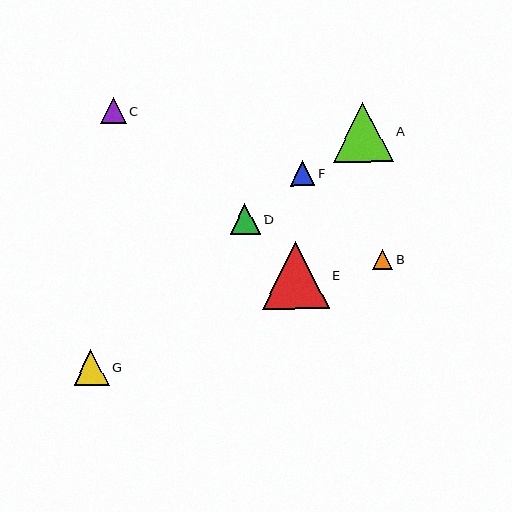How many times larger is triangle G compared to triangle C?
Triangle G is approximately 1.4 times the size of triangle C.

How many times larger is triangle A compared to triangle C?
Triangle A is approximately 2.3 times the size of triangle C.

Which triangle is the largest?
Triangle E is the largest with a size of approximately 68 pixels.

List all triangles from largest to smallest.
From largest to smallest: E, A, G, D, C, F, B.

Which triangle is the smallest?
Triangle B is the smallest with a size of approximately 20 pixels.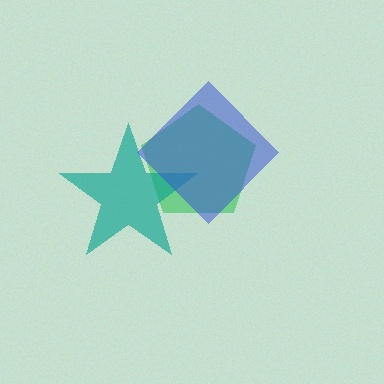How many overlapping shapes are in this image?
There are 3 overlapping shapes in the image.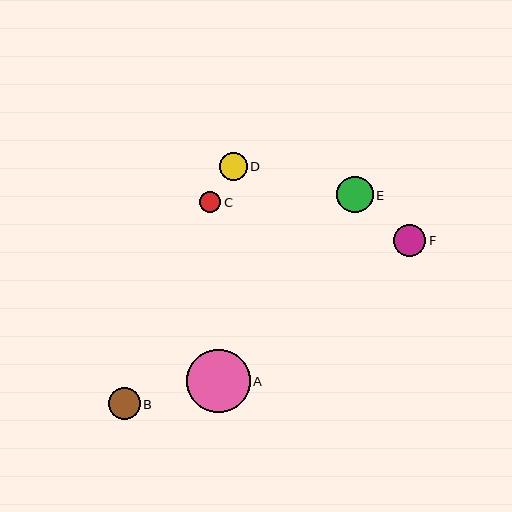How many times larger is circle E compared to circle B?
Circle E is approximately 1.2 times the size of circle B.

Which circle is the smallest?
Circle C is the smallest with a size of approximately 21 pixels.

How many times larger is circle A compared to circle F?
Circle A is approximately 2.0 times the size of circle F.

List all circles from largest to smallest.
From largest to smallest: A, E, F, B, D, C.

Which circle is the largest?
Circle A is the largest with a size of approximately 63 pixels.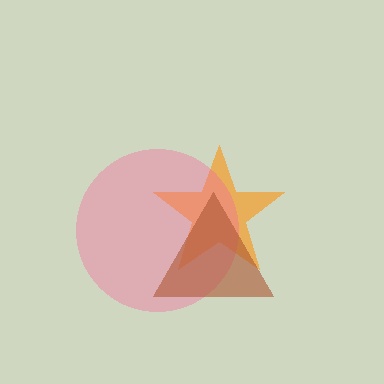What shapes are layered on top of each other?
The layered shapes are: an orange star, a pink circle, a brown triangle.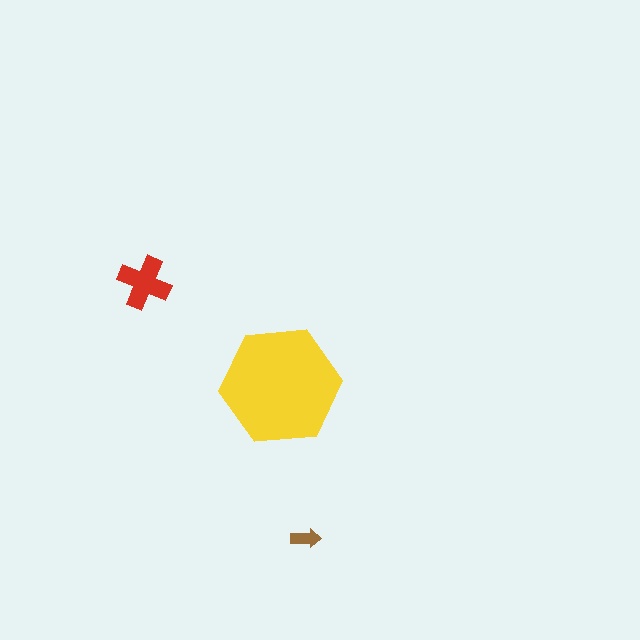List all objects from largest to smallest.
The yellow hexagon, the red cross, the brown arrow.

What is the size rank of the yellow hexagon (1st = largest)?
1st.